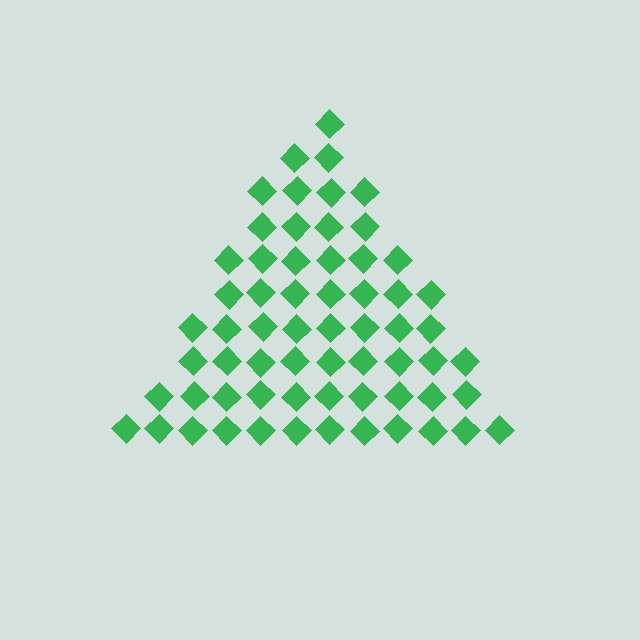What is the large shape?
The large shape is a triangle.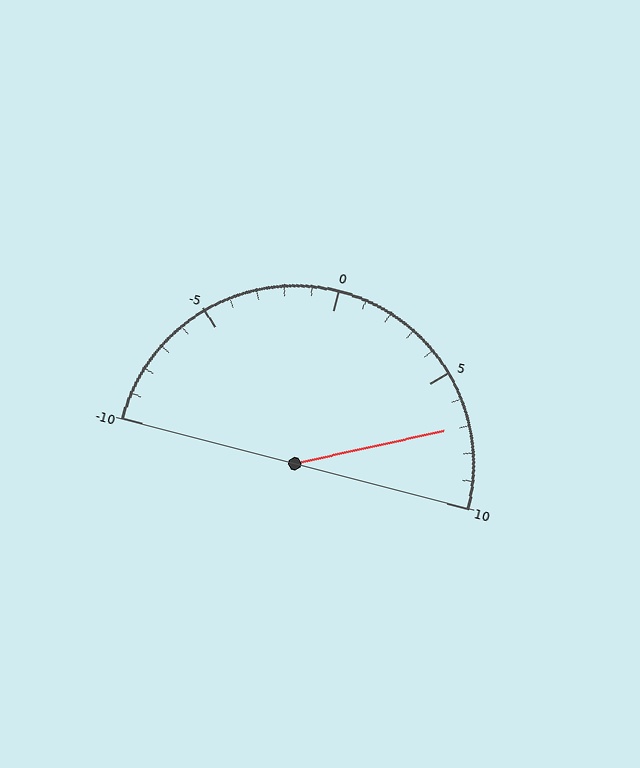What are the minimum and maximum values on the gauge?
The gauge ranges from -10 to 10.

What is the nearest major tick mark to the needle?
The nearest major tick mark is 5.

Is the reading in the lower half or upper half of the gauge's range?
The reading is in the upper half of the range (-10 to 10).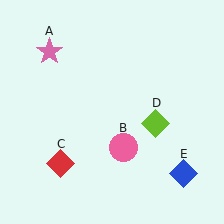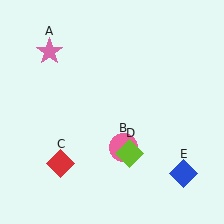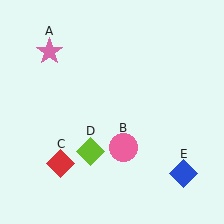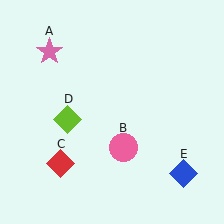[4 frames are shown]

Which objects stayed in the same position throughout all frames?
Pink star (object A) and pink circle (object B) and red diamond (object C) and blue diamond (object E) remained stationary.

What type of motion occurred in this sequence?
The lime diamond (object D) rotated clockwise around the center of the scene.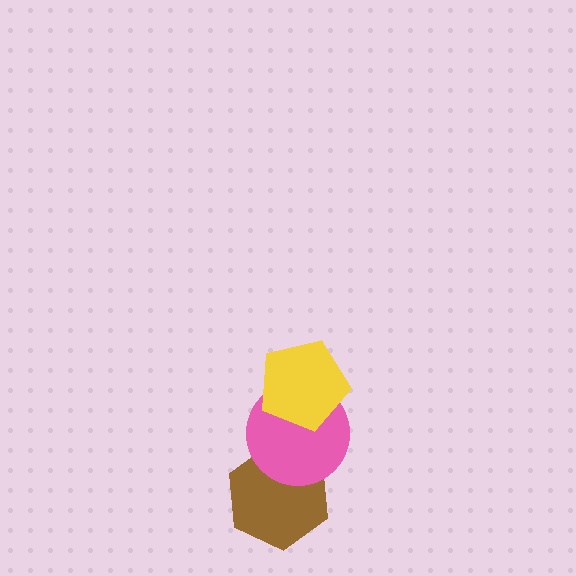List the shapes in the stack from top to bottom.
From top to bottom: the yellow pentagon, the pink circle, the brown hexagon.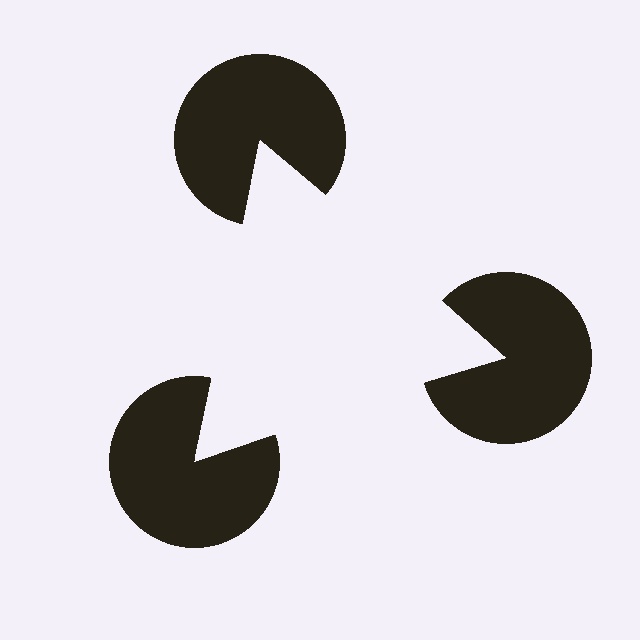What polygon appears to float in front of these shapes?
An illusory triangle — its edges are inferred from the aligned wedge cuts in the pac-man discs, not physically drawn.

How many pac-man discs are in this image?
There are 3 — one at each vertex of the illusory triangle.